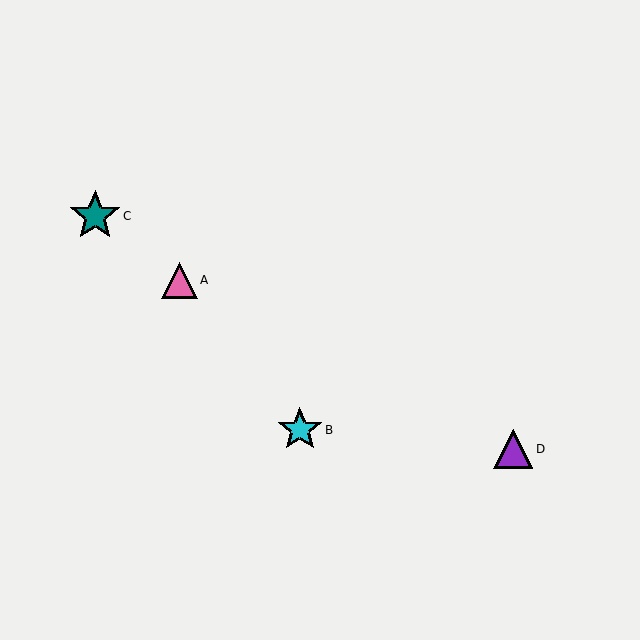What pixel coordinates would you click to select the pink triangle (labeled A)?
Click at (179, 280) to select the pink triangle A.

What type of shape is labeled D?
Shape D is a purple triangle.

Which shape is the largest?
The teal star (labeled C) is the largest.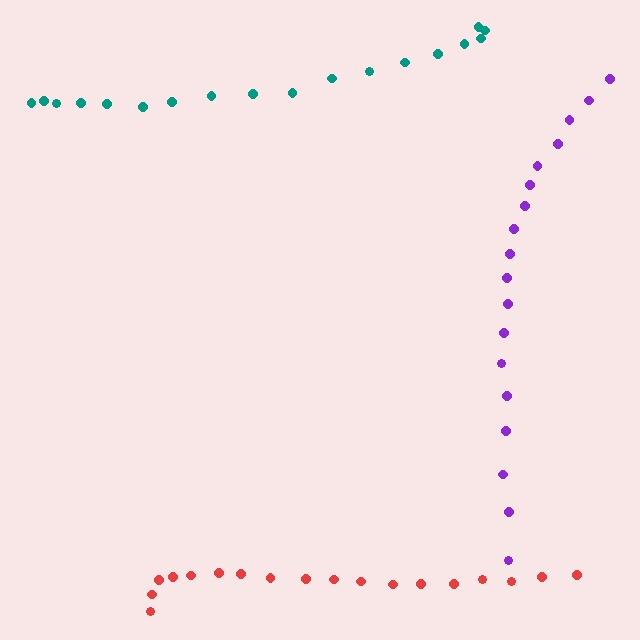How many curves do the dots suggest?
There are 3 distinct paths.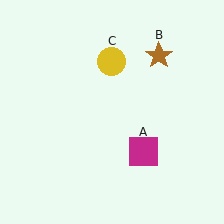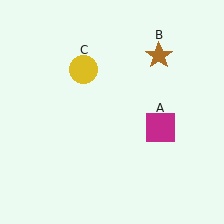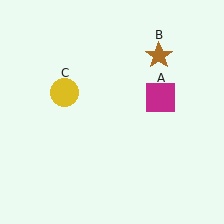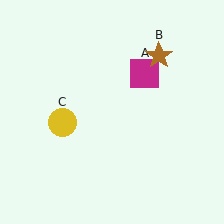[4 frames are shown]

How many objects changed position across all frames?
2 objects changed position: magenta square (object A), yellow circle (object C).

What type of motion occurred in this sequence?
The magenta square (object A), yellow circle (object C) rotated counterclockwise around the center of the scene.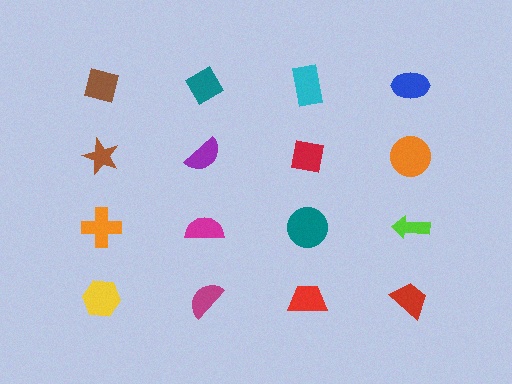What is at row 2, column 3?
A red square.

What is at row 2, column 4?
An orange circle.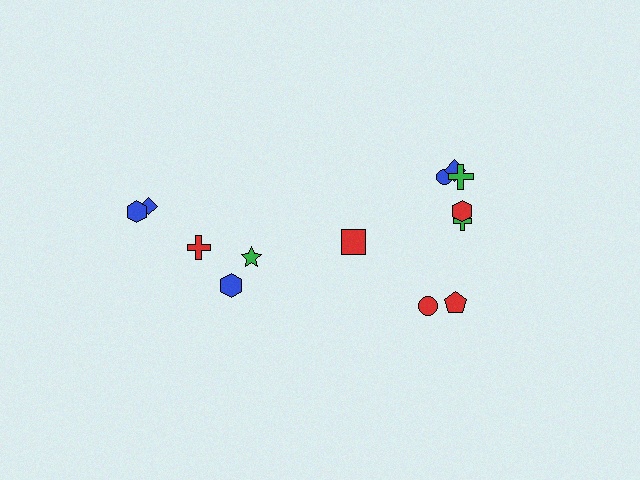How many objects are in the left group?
There are 5 objects.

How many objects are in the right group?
There are 8 objects.